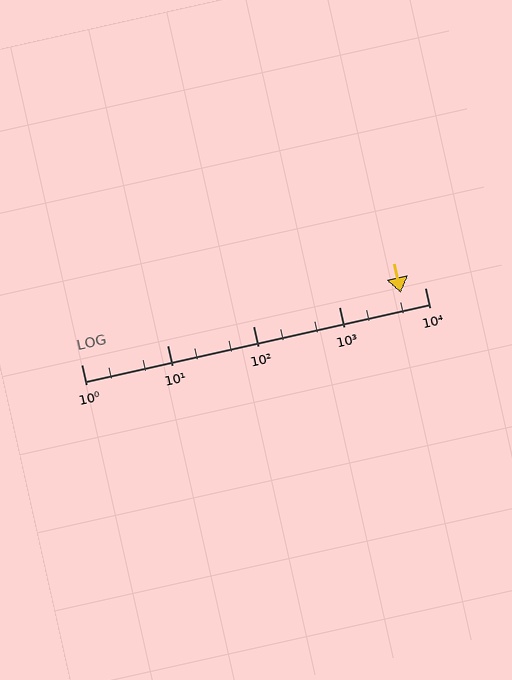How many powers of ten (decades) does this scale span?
The scale spans 4 decades, from 1 to 10000.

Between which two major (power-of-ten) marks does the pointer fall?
The pointer is between 1000 and 10000.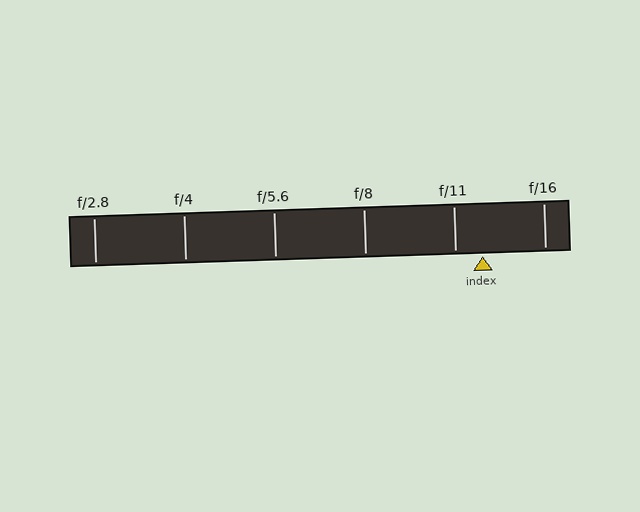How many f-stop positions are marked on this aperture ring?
There are 6 f-stop positions marked.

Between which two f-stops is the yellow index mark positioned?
The index mark is between f/11 and f/16.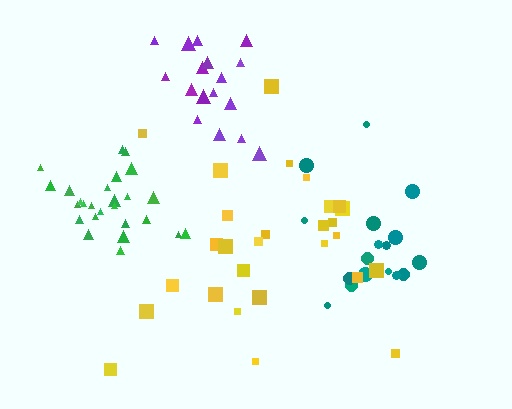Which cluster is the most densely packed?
Green.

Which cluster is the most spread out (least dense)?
Yellow.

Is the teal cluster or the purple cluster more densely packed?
Purple.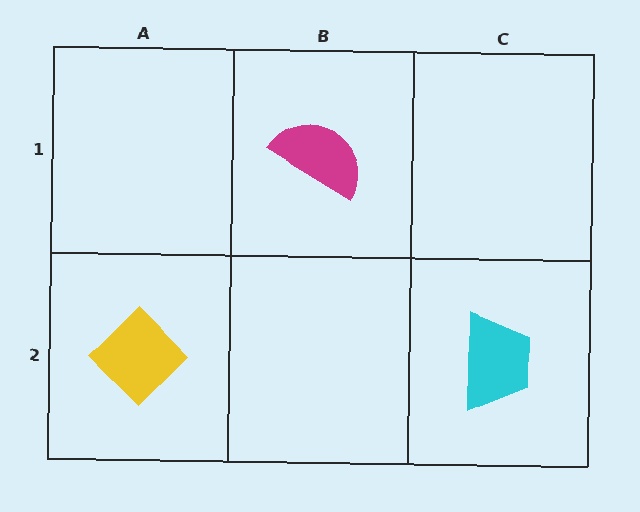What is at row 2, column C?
A cyan trapezoid.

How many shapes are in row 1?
1 shape.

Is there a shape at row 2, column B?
No, that cell is empty.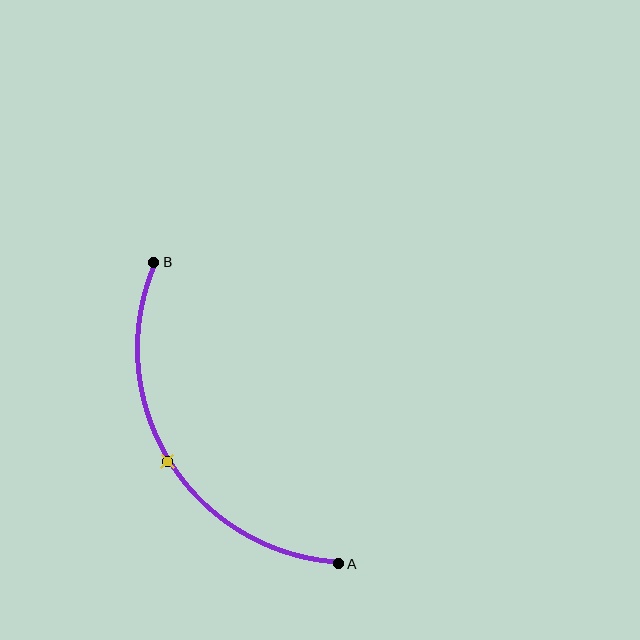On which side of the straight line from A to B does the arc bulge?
The arc bulges to the left of the straight line connecting A and B.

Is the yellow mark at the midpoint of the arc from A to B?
Yes. The yellow mark lies on the arc at equal arc-length from both A and B — it is the arc midpoint.